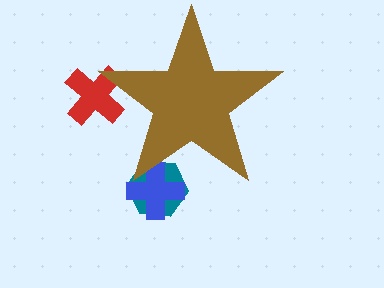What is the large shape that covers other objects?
A brown star.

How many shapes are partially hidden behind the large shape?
3 shapes are partially hidden.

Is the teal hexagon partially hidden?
Yes, the teal hexagon is partially hidden behind the brown star.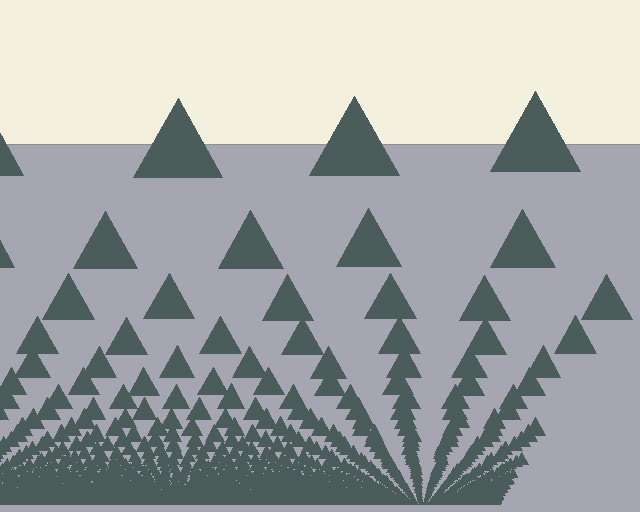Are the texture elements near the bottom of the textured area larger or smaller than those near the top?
Smaller. The gradient is inverted — elements near the bottom are smaller and denser.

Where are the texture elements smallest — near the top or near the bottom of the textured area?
Near the bottom.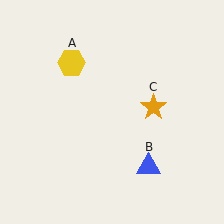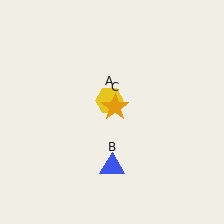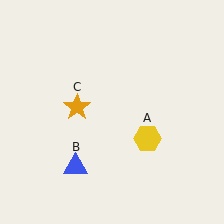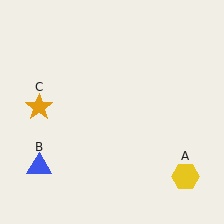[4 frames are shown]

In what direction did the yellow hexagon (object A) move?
The yellow hexagon (object A) moved down and to the right.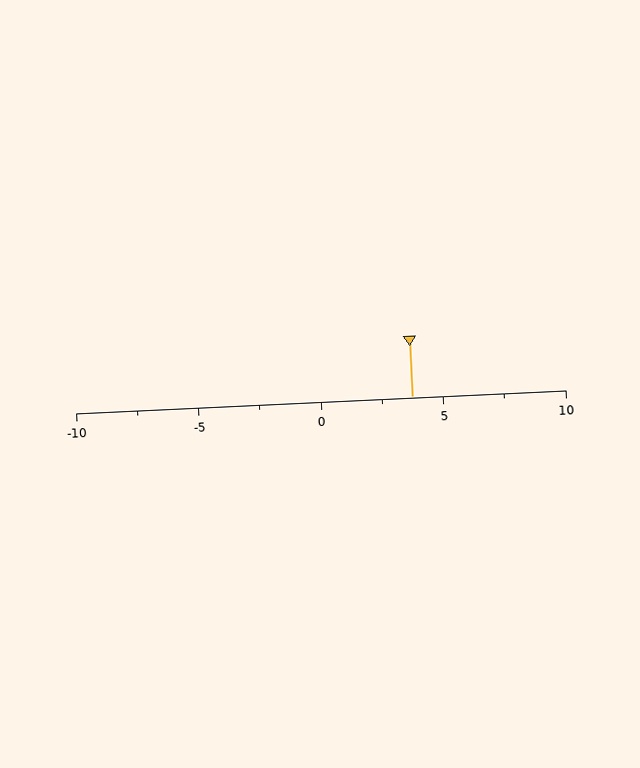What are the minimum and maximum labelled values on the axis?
The axis runs from -10 to 10.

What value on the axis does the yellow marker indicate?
The marker indicates approximately 3.8.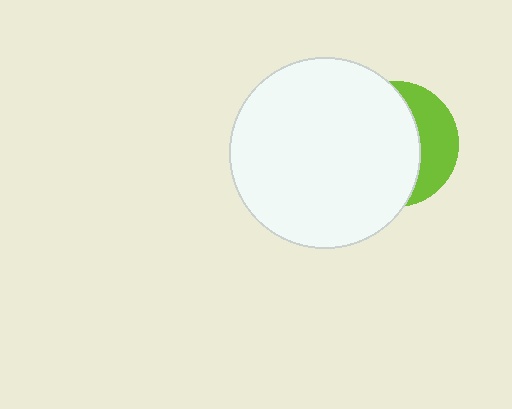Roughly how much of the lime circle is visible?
A small part of it is visible (roughly 33%).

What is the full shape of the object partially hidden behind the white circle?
The partially hidden object is a lime circle.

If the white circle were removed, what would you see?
You would see the complete lime circle.